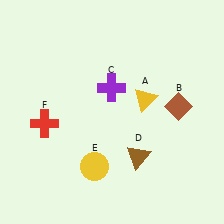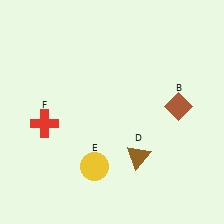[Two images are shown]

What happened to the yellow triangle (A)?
The yellow triangle (A) was removed in Image 2. It was in the top-right area of Image 1.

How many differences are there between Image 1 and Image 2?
There are 2 differences between the two images.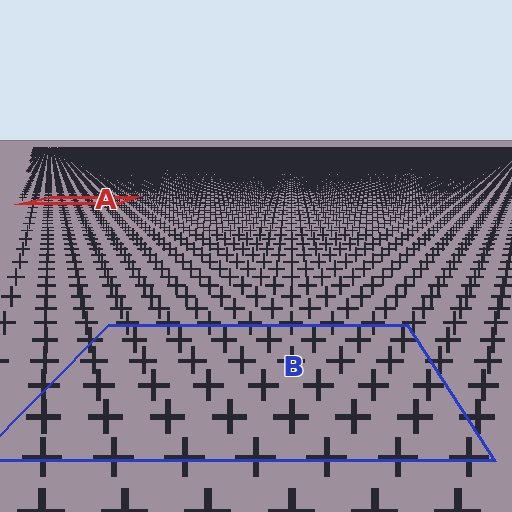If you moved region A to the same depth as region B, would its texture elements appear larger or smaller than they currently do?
They would appear larger. At a closer depth, the same texture elements are projected at a bigger on-screen size.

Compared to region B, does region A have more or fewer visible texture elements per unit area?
Region A has more texture elements per unit area — they are packed more densely because it is farther away.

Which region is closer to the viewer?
Region B is closer. The texture elements there are larger and more spread out.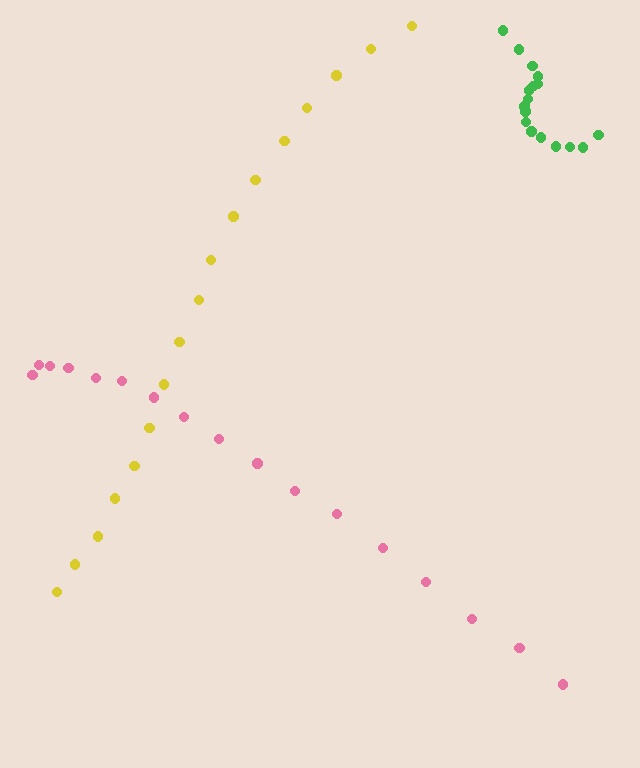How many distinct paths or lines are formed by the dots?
There are 3 distinct paths.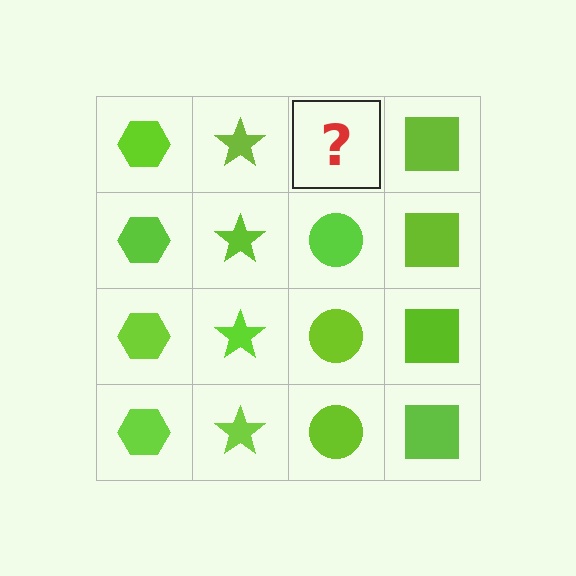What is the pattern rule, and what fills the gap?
The rule is that each column has a consistent shape. The gap should be filled with a lime circle.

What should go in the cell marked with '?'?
The missing cell should contain a lime circle.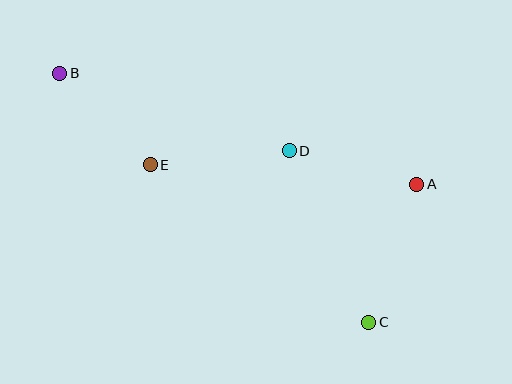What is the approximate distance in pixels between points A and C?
The distance between A and C is approximately 146 pixels.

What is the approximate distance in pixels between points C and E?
The distance between C and E is approximately 269 pixels.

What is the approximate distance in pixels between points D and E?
The distance between D and E is approximately 139 pixels.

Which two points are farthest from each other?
Points B and C are farthest from each other.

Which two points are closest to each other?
Points B and E are closest to each other.